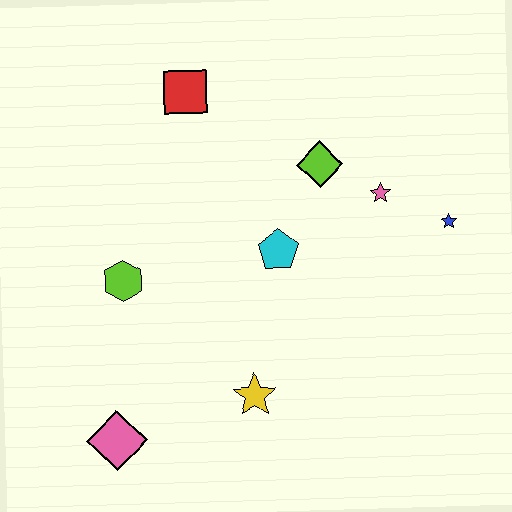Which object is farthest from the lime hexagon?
The blue star is farthest from the lime hexagon.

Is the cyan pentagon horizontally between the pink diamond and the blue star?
Yes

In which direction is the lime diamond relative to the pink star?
The lime diamond is to the left of the pink star.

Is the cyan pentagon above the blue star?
No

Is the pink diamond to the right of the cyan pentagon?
No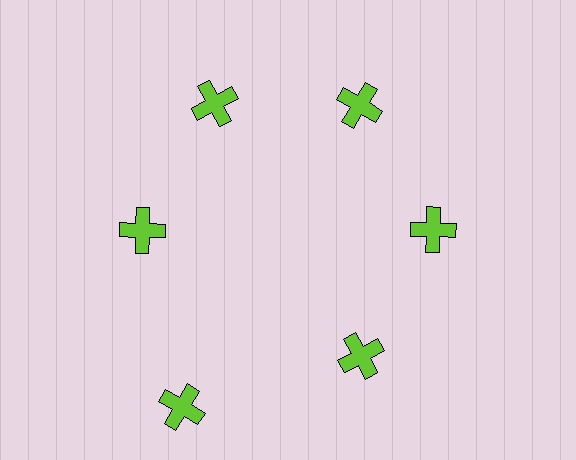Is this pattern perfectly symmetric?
No. The 6 lime crosses are arranged in a ring, but one element near the 7 o'clock position is pushed outward from the center, breaking the 6-fold rotational symmetry.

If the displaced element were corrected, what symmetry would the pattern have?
It would have 6-fold rotational symmetry — the pattern would map onto itself every 60 degrees.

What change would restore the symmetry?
The symmetry would be restored by moving it inward, back onto the ring so that all 6 crosses sit at equal angles and equal distance from the center.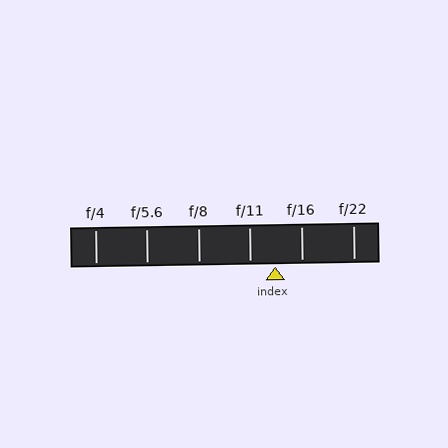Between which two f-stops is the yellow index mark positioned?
The index mark is between f/11 and f/16.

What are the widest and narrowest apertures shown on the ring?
The widest aperture shown is f/4 and the narrowest is f/22.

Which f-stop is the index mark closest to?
The index mark is closest to f/11.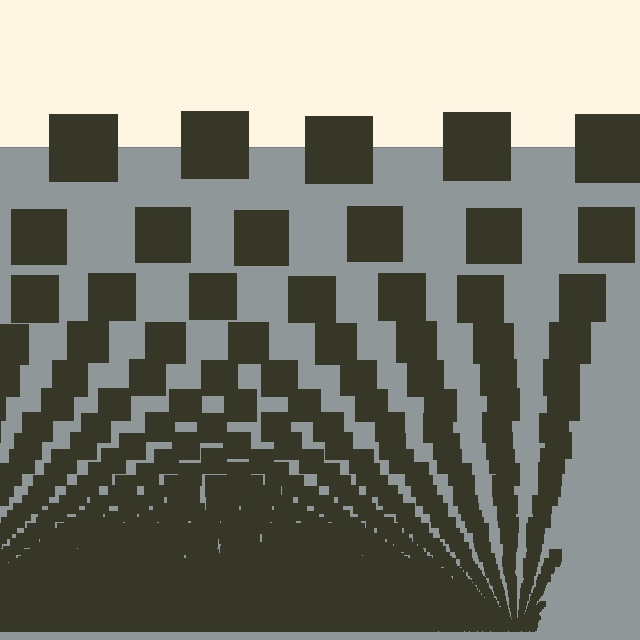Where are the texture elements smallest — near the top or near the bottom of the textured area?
Near the bottom.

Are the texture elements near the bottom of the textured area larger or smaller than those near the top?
Smaller. The gradient is inverted — elements near the bottom are smaller and denser.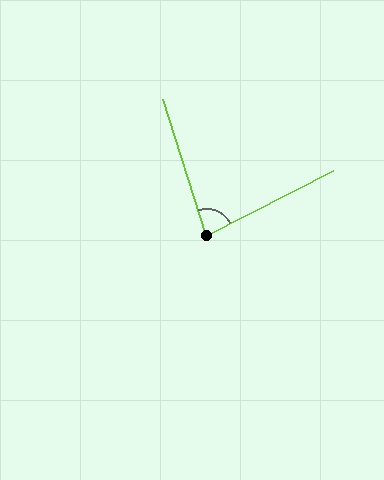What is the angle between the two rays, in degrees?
Approximately 81 degrees.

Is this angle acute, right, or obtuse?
It is acute.